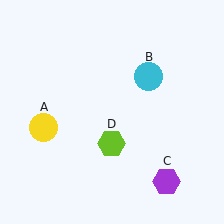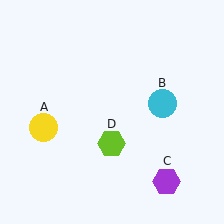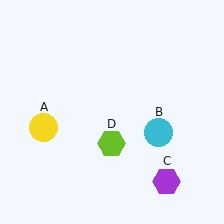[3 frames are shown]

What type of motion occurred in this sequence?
The cyan circle (object B) rotated clockwise around the center of the scene.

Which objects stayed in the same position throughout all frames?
Yellow circle (object A) and purple hexagon (object C) and lime hexagon (object D) remained stationary.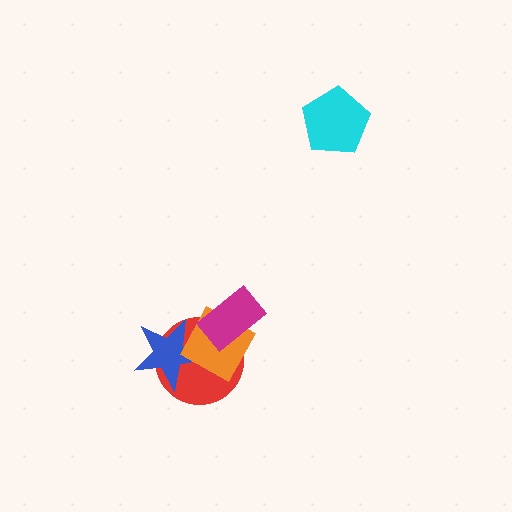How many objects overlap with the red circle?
3 objects overlap with the red circle.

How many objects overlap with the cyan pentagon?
0 objects overlap with the cyan pentagon.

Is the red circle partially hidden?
Yes, it is partially covered by another shape.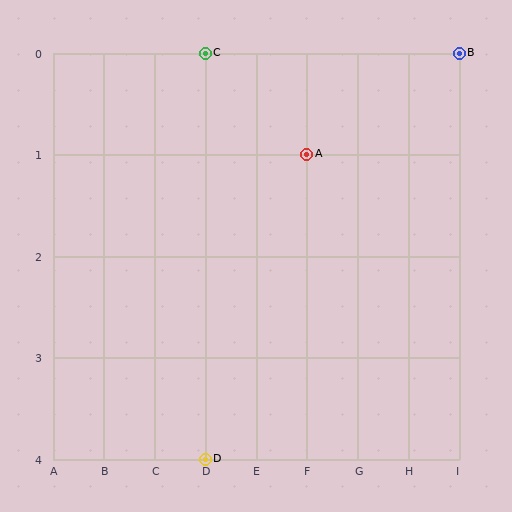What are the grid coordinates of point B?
Point B is at grid coordinates (I, 0).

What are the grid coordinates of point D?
Point D is at grid coordinates (D, 4).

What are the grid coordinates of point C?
Point C is at grid coordinates (D, 0).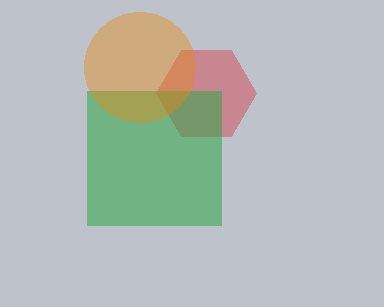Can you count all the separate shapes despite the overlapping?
Yes, there are 3 separate shapes.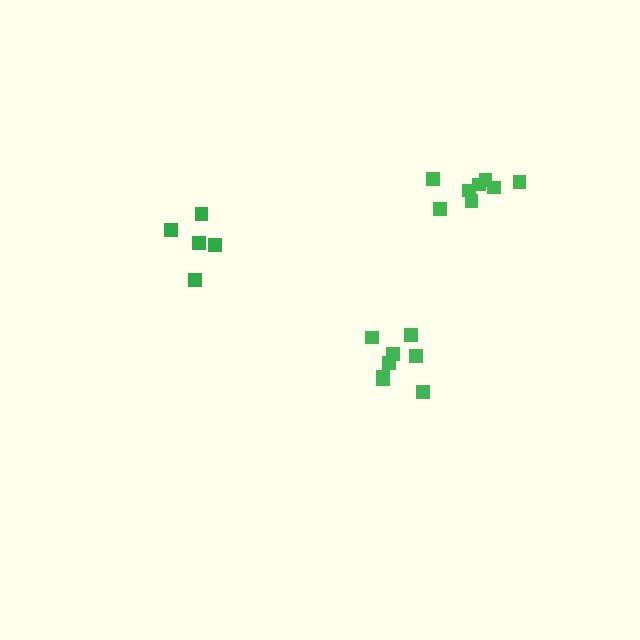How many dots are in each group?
Group 1: 8 dots, Group 2: 8 dots, Group 3: 5 dots (21 total).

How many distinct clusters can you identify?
There are 3 distinct clusters.